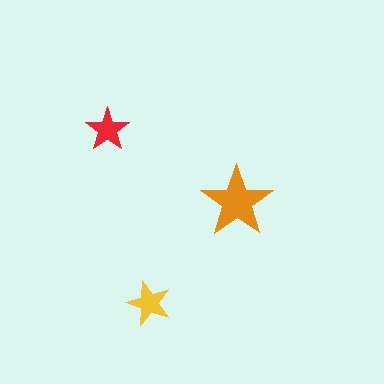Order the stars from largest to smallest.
the orange one, the yellow one, the red one.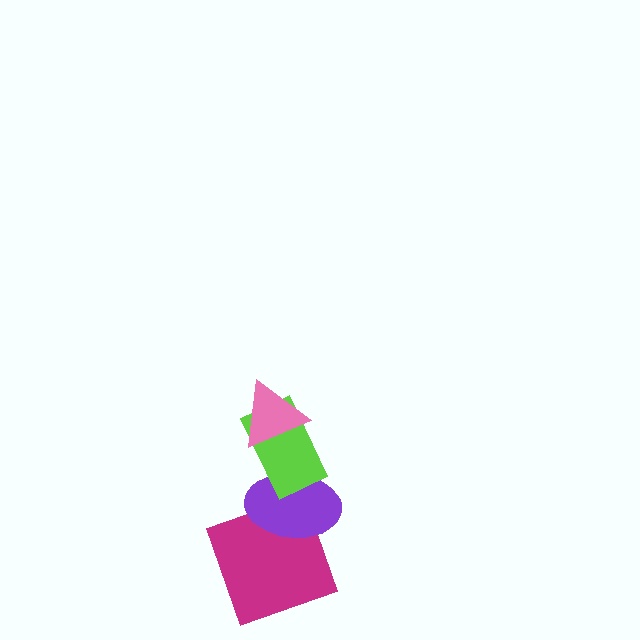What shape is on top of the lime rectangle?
The pink triangle is on top of the lime rectangle.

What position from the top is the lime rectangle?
The lime rectangle is 2nd from the top.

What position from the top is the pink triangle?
The pink triangle is 1st from the top.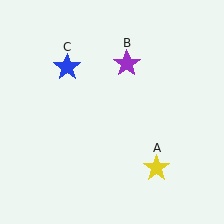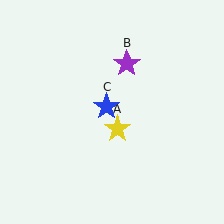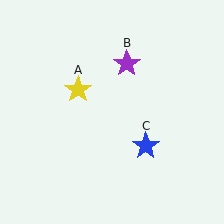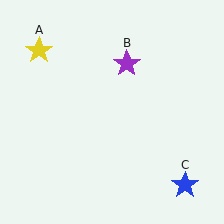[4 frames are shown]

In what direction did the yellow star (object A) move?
The yellow star (object A) moved up and to the left.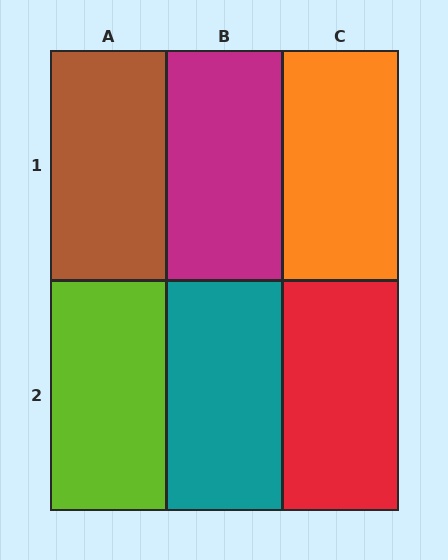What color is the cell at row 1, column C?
Orange.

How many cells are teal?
1 cell is teal.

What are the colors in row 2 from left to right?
Lime, teal, red.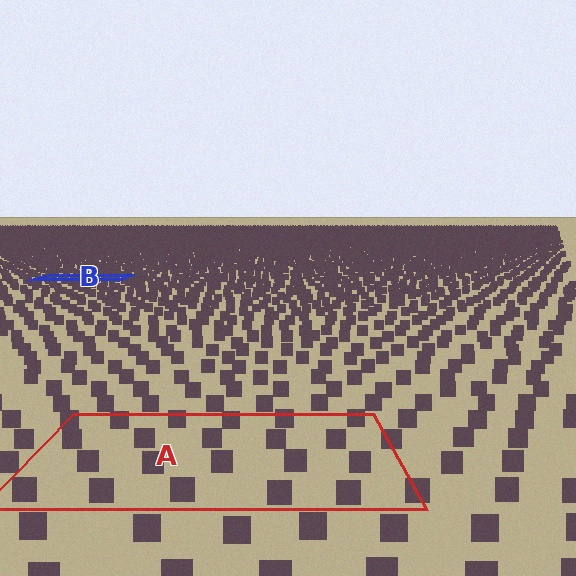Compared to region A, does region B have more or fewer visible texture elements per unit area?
Region B has more texture elements per unit area — they are packed more densely because it is farther away.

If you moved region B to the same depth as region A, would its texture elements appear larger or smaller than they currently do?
They would appear larger. At a closer depth, the same texture elements are projected at a bigger on-screen size.